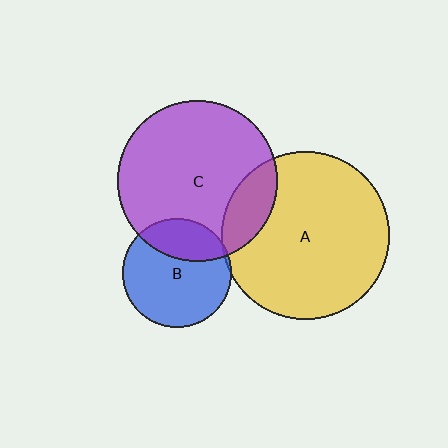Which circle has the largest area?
Circle A (yellow).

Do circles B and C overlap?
Yes.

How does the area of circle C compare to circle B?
Approximately 2.2 times.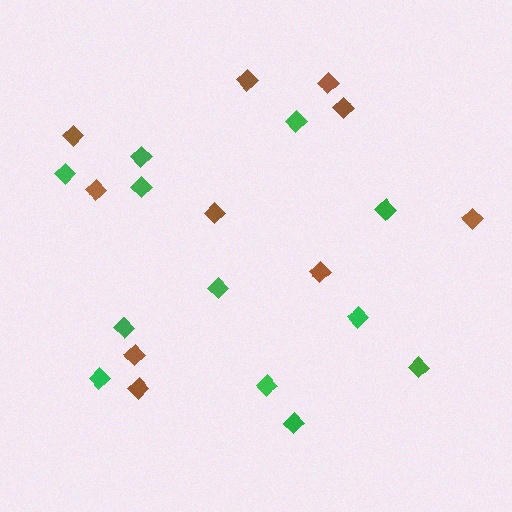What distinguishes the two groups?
There are 2 groups: one group of brown diamonds (10) and one group of green diamonds (12).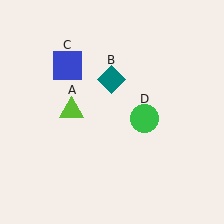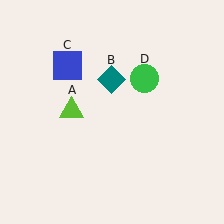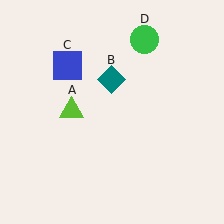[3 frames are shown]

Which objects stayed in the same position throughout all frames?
Lime triangle (object A) and teal diamond (object B) and blue square (object C) remained stationary.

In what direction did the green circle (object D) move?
The green circle (object D) moved up.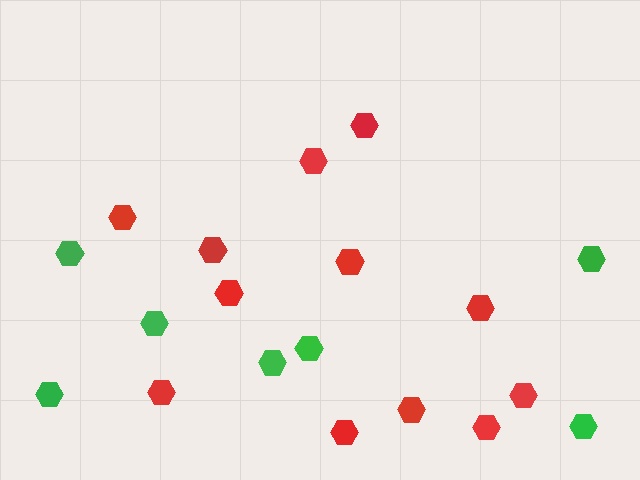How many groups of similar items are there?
There are 2 groups: one group of green hexagons (7) and one group of red hexagons (12).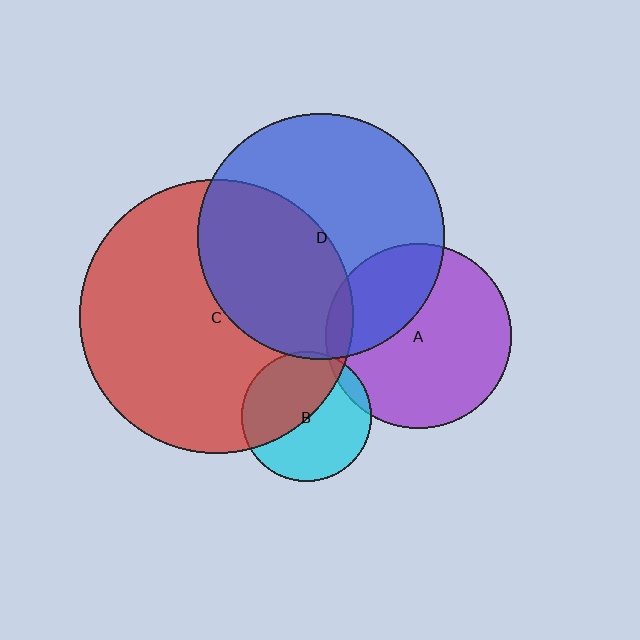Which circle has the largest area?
Circle C (red).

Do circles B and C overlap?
Yes.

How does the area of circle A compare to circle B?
Approximately 2.0 times.